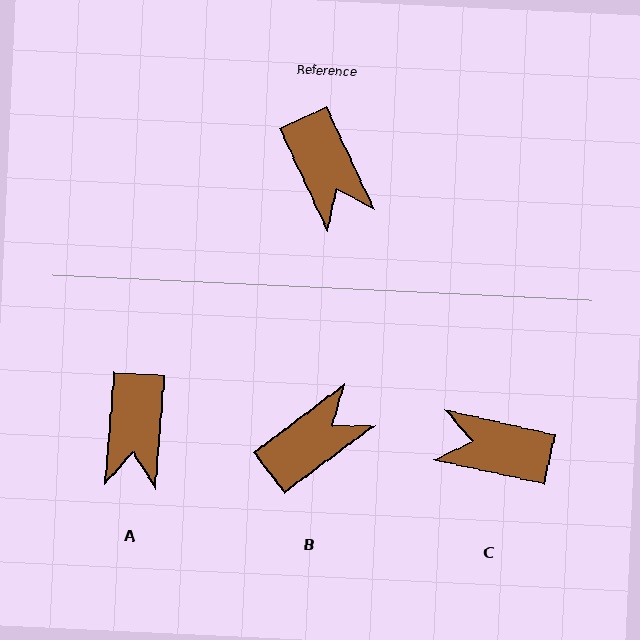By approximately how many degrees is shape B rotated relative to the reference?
Approximately 101 degrees counter-clockwise.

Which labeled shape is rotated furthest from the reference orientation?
C, about 128 degrees away.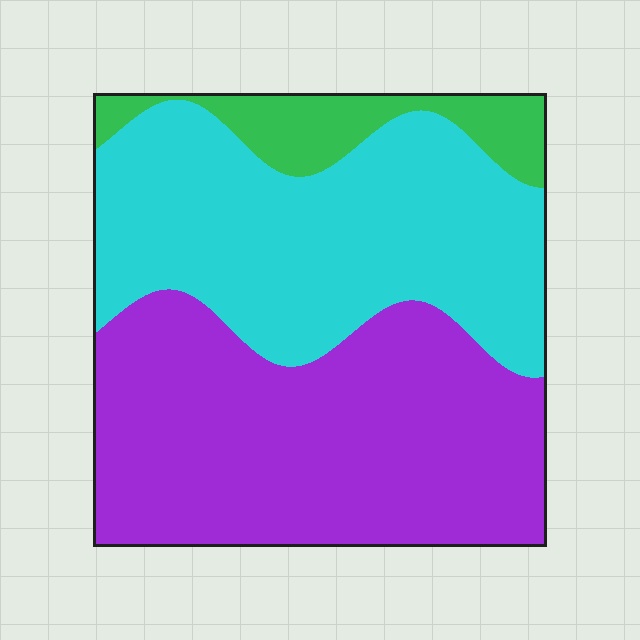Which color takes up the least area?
Green, at roughly 10%.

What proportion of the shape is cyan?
Cyan takes up between a third and a half of the shape.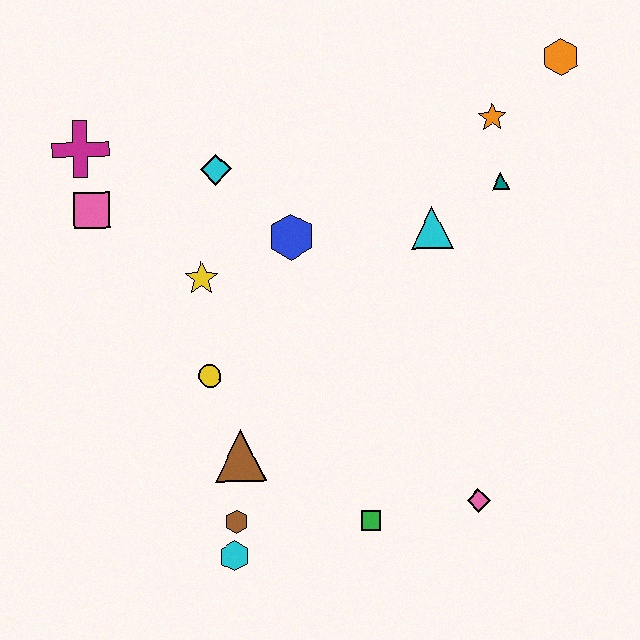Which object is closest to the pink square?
The magenta cross is closest to the pink square.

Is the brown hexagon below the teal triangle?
Yes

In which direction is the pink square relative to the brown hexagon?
The pink square is above the brown hexagon.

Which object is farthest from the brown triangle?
The orange hexagon is farthest from the brown triangle.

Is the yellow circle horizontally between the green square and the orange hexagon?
No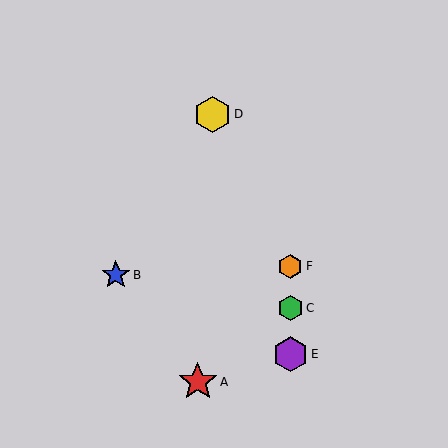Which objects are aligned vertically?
Objects C, E, F are aligned vertically.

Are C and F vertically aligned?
Yes, both are at x≈290.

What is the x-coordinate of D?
Object D is at x≈213.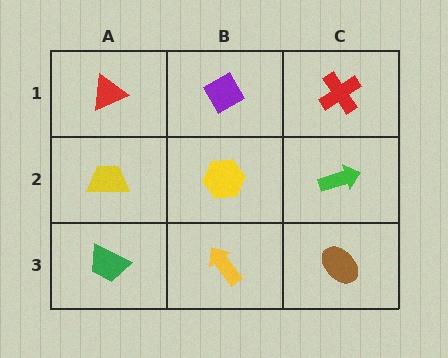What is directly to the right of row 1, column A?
A purple diamond.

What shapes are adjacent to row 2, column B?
A purple diamond (row 1, column B), a yellow arrow (row 3, column B), a yellow trapezoid (row 2, column A), a green arrow (row 2, column C).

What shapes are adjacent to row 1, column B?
A yellow hexagon (row 2, column B), a red triangle (row 1, column A), a red cross (row 1, column C).